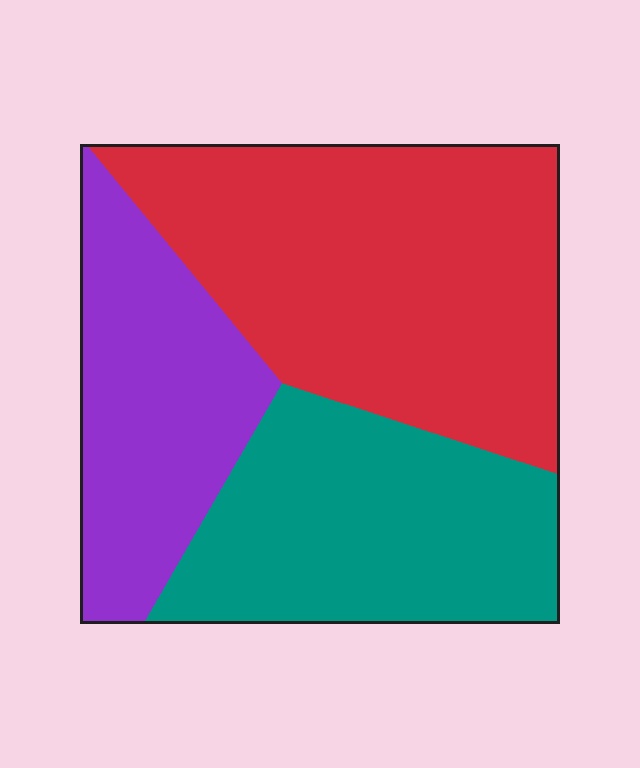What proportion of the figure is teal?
Teal covers around 30% of the figure.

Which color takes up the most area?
Red, at roughly 45%.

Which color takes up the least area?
Purple, at roughly 25%.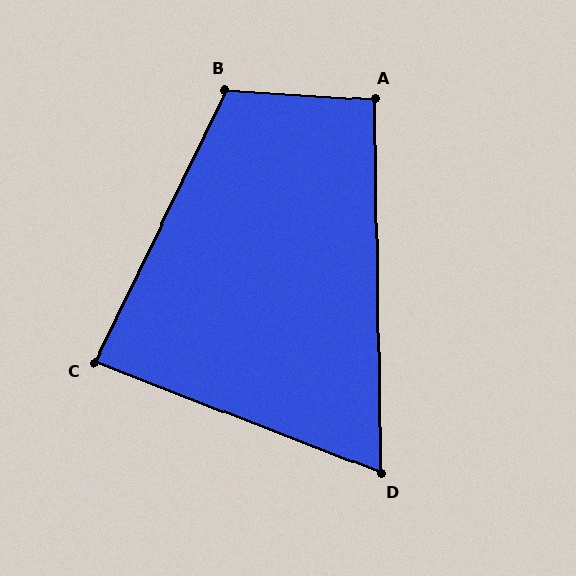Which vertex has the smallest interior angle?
D, at approximately 68 degrees.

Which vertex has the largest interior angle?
B, at approximately 112 degrees.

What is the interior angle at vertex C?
Approximately 85 degrees (approximately right).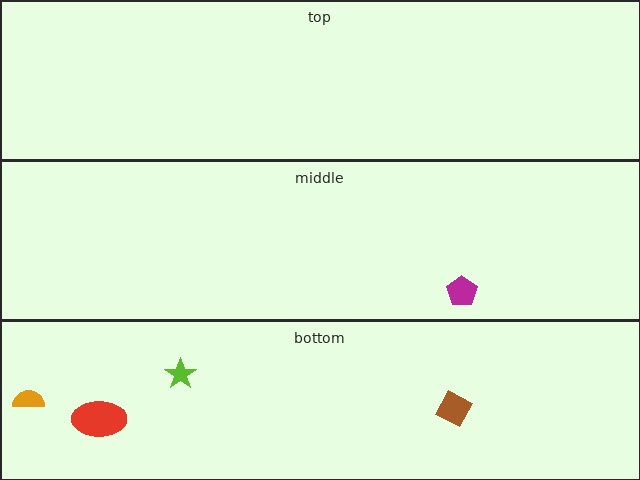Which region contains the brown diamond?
The bottom region.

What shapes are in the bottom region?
The red ellipse, the brown diamond, the lime star, the orange semicircle.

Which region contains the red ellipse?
The bottom region.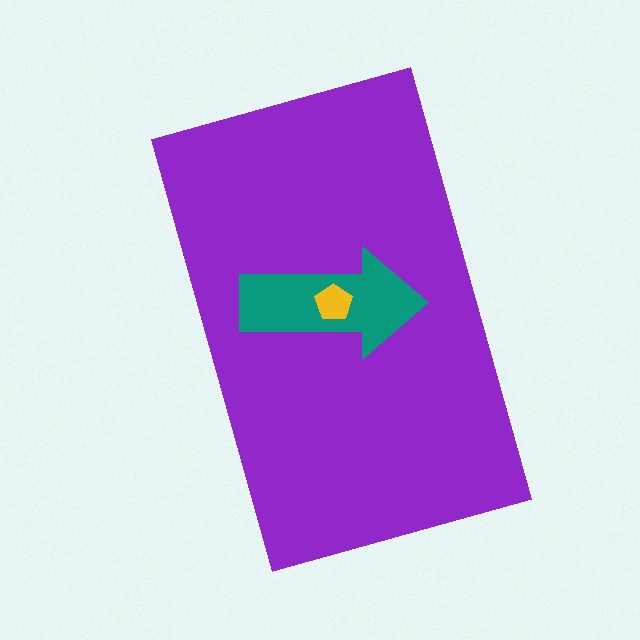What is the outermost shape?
The purple rectangle.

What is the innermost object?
The yellow pentagon.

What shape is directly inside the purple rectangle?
The teal arrow.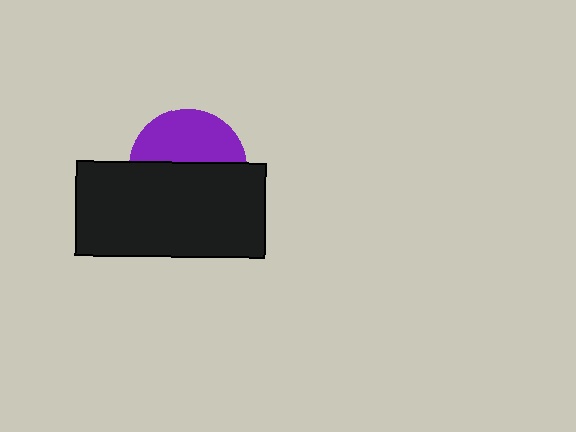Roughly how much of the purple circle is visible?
A small part of it is visible (roughly 44%).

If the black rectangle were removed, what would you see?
You would see the complete purple circle.